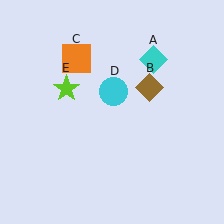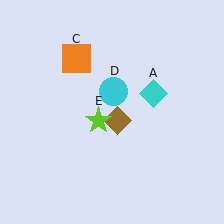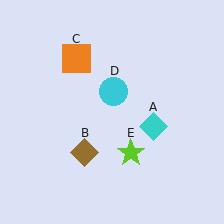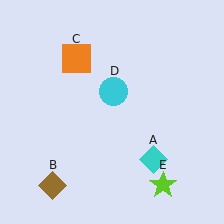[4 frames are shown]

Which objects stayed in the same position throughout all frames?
Orange square (object C) and cyan circle (object D) remained stationary.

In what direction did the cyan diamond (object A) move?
The cyan diamond (object A) moved down.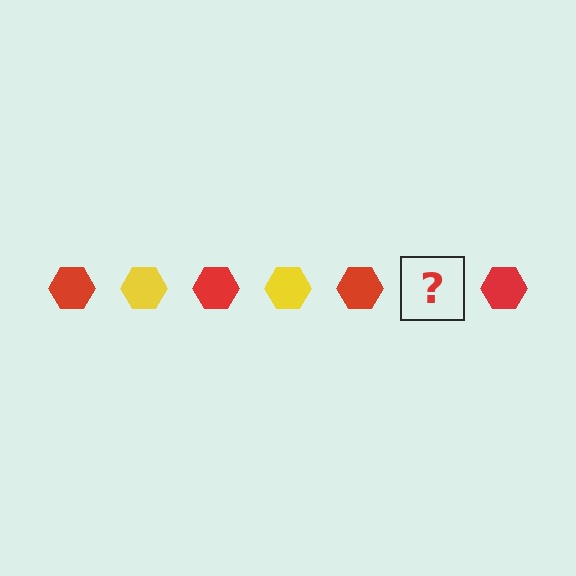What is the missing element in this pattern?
The missing element is a yellow hexagon.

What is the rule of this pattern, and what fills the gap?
The rule is that the pattern cycles through red, yellow hexagons. The gap should be filled with a yellow hexagon.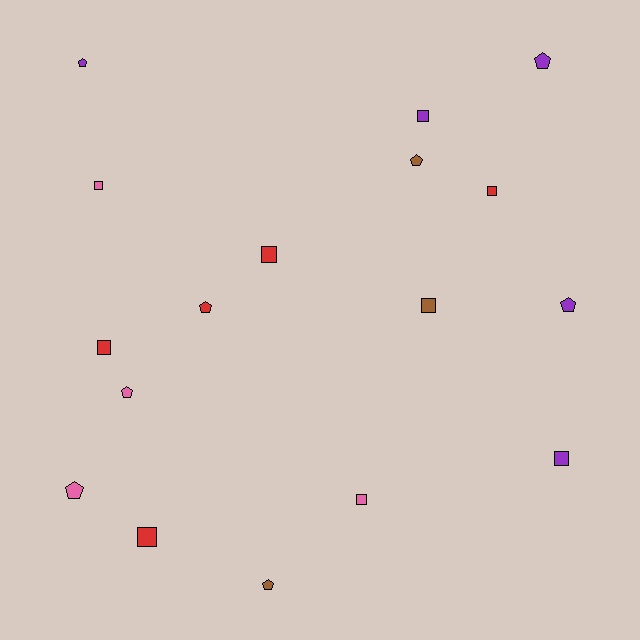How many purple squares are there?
There are 2 purple squares.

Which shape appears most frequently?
Square, with 9 objects.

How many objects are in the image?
There are 17 objects.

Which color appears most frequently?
Red, with 5 objects.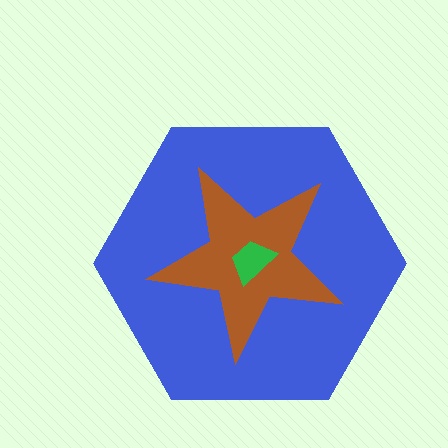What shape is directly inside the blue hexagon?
The brown star.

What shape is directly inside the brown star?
The green trapezoid.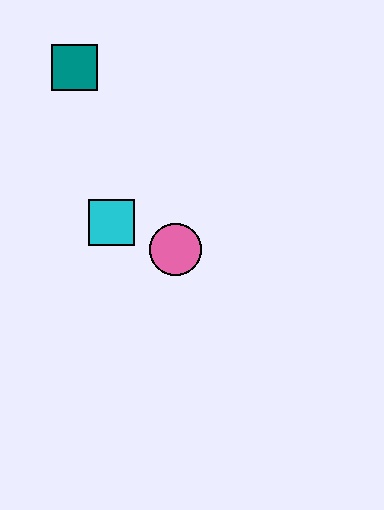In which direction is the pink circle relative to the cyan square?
The pink circle is to the right of the cyan square.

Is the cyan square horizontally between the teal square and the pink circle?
Yes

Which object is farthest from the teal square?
The pink circle is farthest from the teal square.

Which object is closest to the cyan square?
The pink circle is closest to the cyan square.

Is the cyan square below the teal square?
Yes